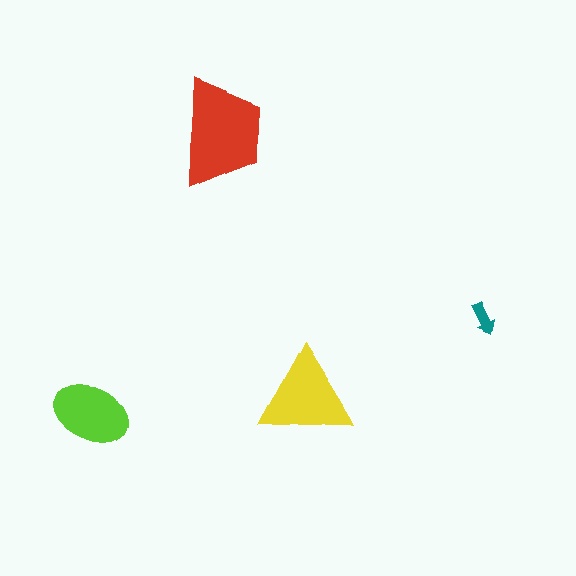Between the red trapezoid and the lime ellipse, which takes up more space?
The red trapezoid.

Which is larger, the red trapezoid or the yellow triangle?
The red trapezoid.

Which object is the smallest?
The teal arrow.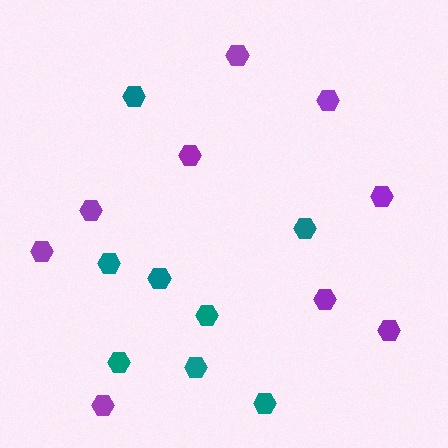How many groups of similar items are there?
There are 2 groups: one group of purple hexagons (9) and one group of teal hexagons (8).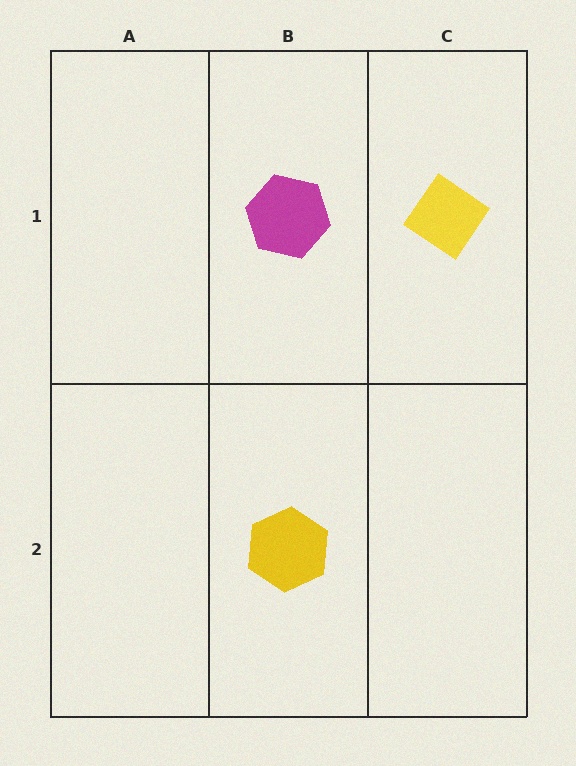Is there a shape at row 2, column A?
No, that cell is empty.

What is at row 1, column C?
A yellow diamond.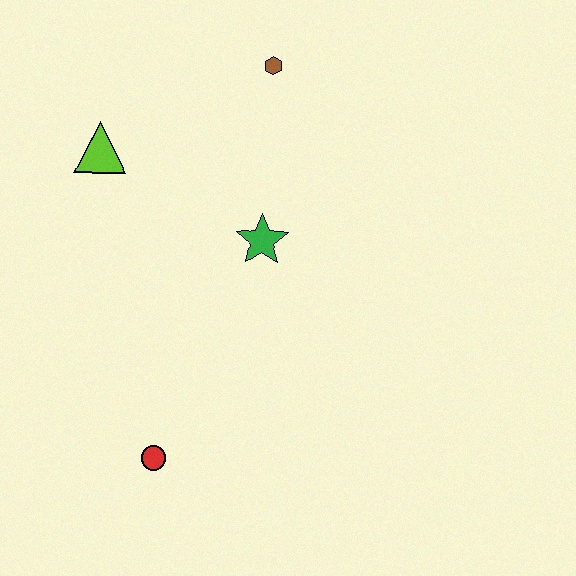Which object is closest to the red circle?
The green star is closest to the red circle.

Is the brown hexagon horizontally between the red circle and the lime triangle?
No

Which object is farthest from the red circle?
The brown hexagon is farthest from the red circle.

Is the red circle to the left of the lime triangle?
No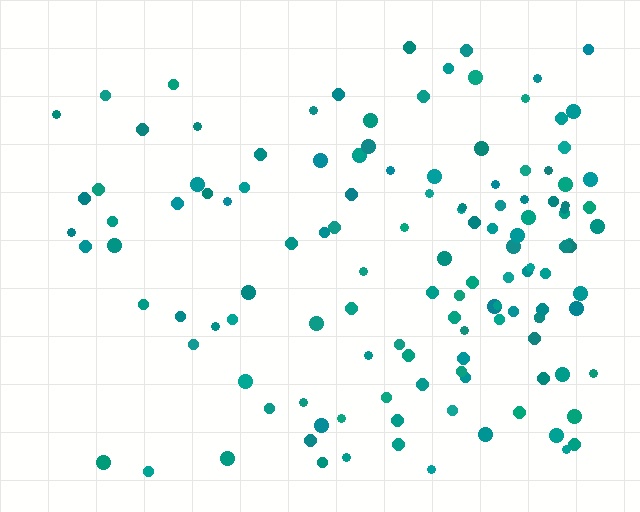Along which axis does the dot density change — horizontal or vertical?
Horizontal.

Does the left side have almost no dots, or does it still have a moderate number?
Still a moderate number, just noticeably fewer than the right.